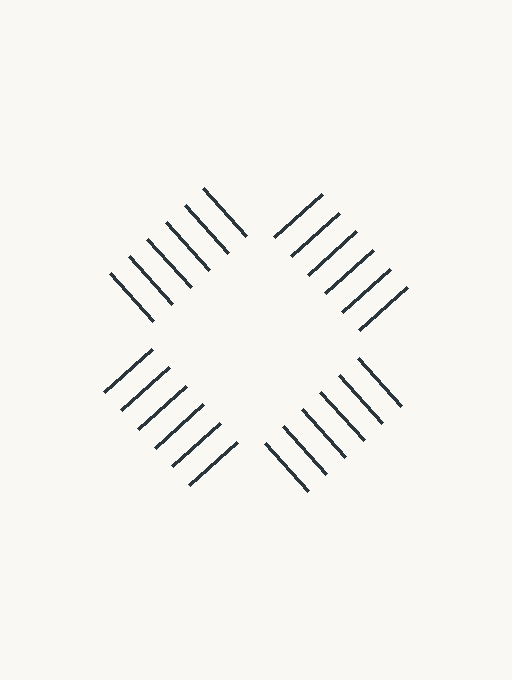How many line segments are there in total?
24 — 6 along each of the 4 edges.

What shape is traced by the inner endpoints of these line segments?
An illusory square — the line segments terminate on its edges but no continuous stroke is drawn.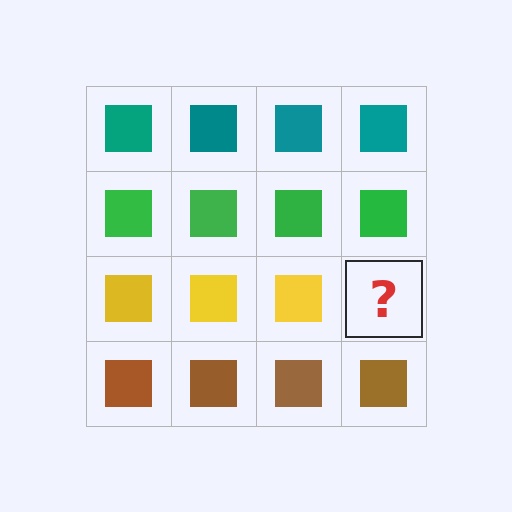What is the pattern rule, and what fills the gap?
The rule is that each row has a consistent color. The gap should be filled with a yellow square.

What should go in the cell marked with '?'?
The missing cell should contain a yellow square.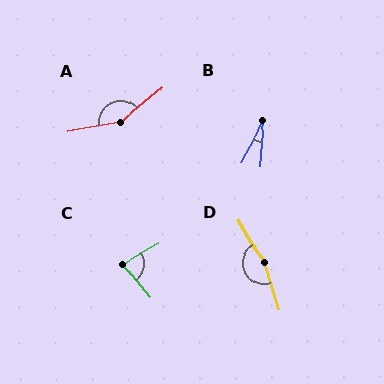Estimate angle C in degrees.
Approximately 79 degrees.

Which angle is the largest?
D, at approximately 166 degrees.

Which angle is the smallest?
B, at approximately 24 degrees.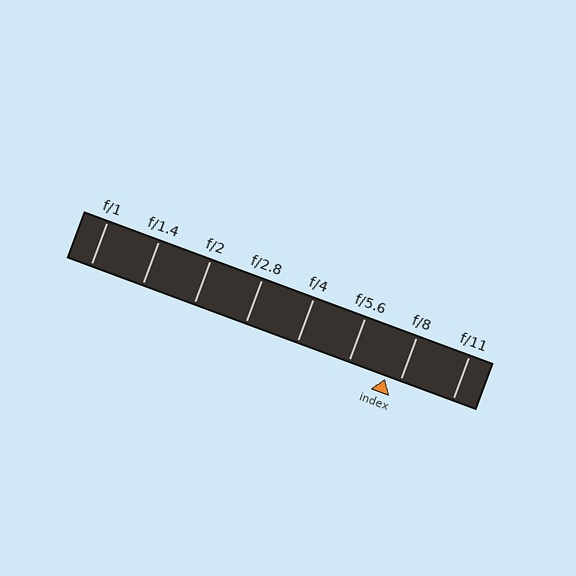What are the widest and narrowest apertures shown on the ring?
The widest aperture shown is f/1 and the narrowest is f/11.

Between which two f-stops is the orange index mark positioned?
The index mark is between f/5.6 and f/8.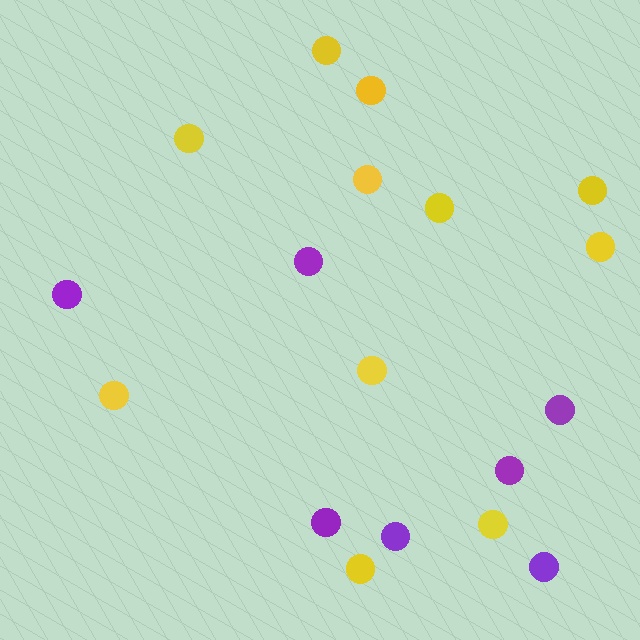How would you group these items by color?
There are 2 groups: one group of yellow circles (11) and one group of purple circles (7).